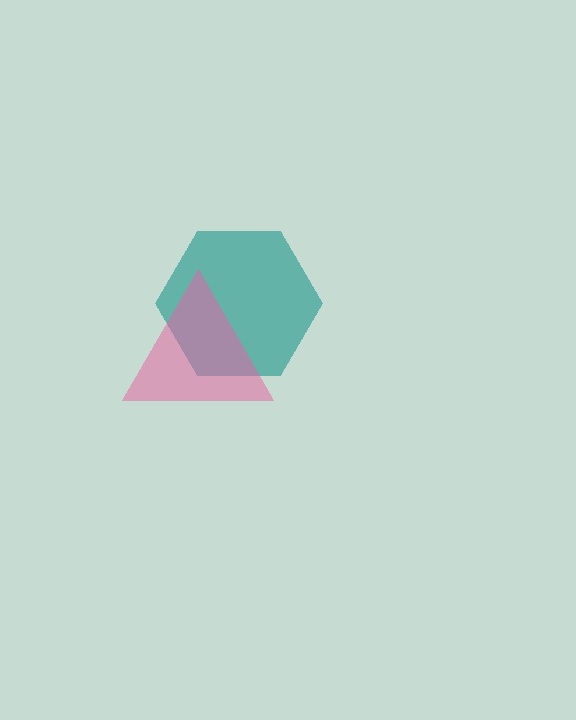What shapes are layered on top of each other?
The layered shapes are: a teal hexagon, a pink triangle.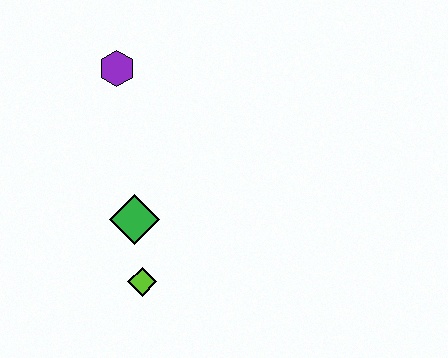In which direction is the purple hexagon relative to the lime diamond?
The purple hexagon is above the lime diamond.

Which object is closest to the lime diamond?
The green diamond is closest to the lime diamond.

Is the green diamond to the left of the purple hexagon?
No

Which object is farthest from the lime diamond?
The purple hexagon is farthest from the lime diamond.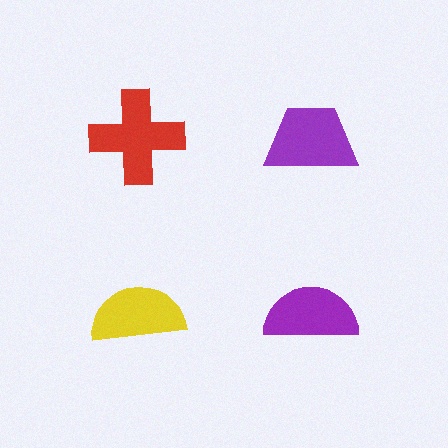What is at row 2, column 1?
A yellow semicircle.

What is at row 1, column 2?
A purple trapezoid.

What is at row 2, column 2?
A purple semicircle.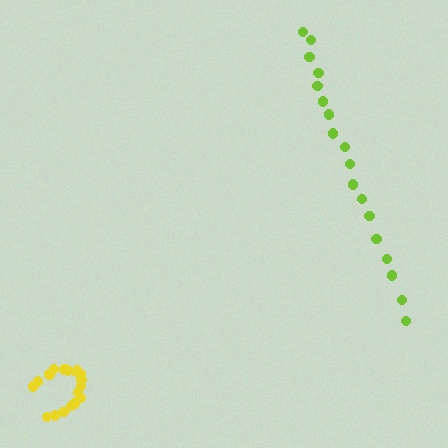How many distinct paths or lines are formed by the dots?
There are 2 distinct paths.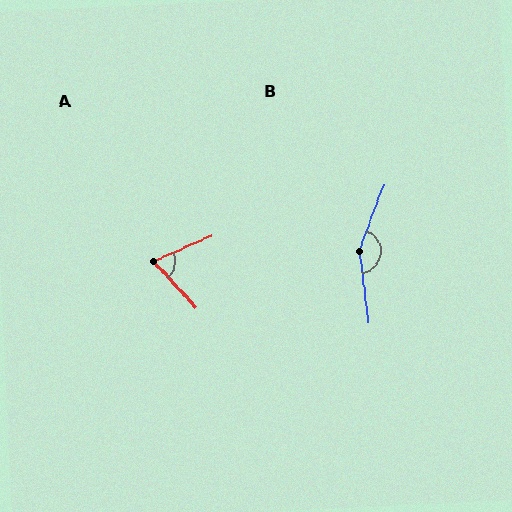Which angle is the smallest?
A, at approximately 71 degrees.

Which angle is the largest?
B, at approximately 152 degrees.